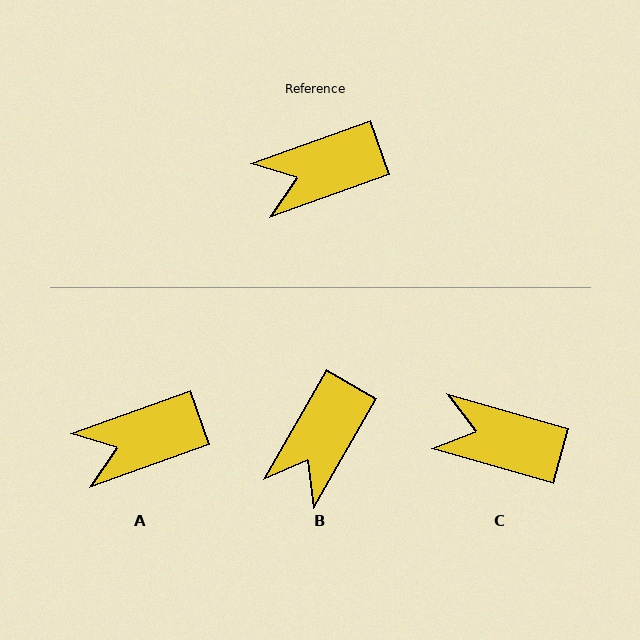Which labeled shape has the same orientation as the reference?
A.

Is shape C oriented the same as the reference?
No, it is off by about 36 degrees.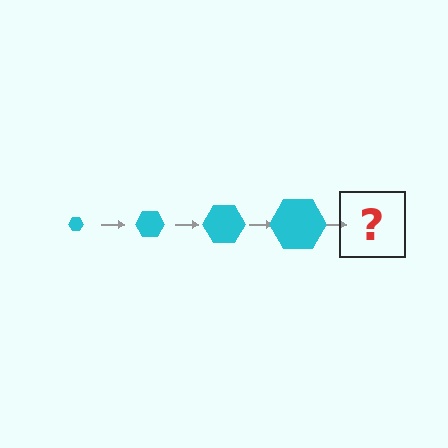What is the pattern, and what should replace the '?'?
The pattern is that the hexagon gets progressively larger each step. The '?' should be a cyan hexagon, larger than the previous one.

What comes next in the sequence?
The next element should be a cyan hexagon, larger than the previous one.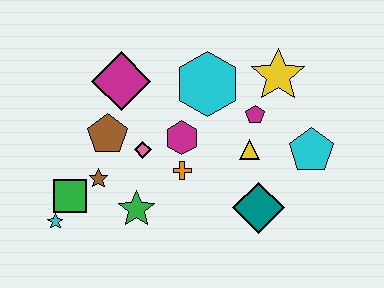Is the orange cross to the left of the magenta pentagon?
Yes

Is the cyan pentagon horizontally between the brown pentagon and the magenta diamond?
No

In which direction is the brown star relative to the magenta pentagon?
The brown star is to the left of the magenta pentagon.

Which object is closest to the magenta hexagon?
The orange cross is closest to the magenta hexagon.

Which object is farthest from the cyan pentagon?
The cyan star is farthest from the cyan pentagon.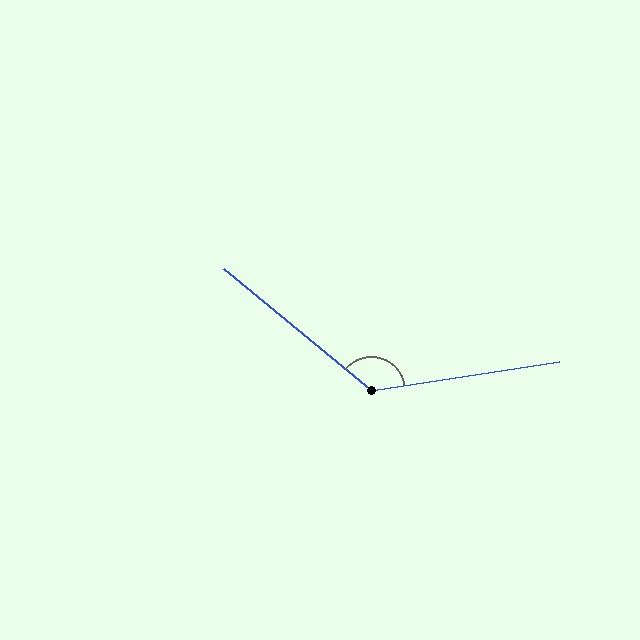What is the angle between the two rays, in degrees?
Approximately 132 degrees.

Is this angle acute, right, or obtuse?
It is obtuse.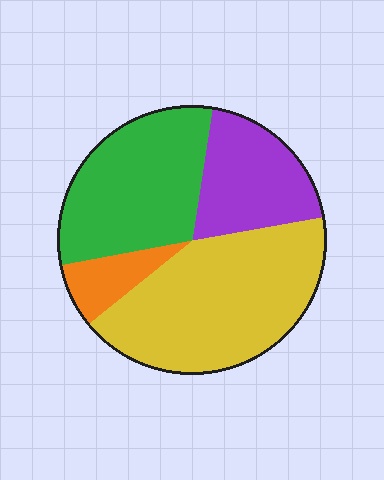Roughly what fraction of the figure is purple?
Purple takes up between a sixth and a third of the figure.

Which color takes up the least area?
Orange, at roughly 10%.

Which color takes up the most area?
Yellow, at roughly 40%.